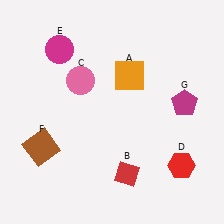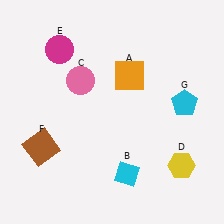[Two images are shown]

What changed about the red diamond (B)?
In Image 1, B is red. In Image 2, it changed to cyan.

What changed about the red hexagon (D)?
In Image 1, D is red. In Image 2, it changed to yellow.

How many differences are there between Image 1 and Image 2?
There are 3 differences between the two images.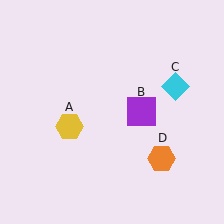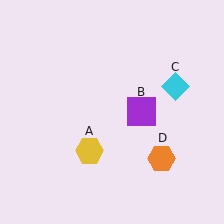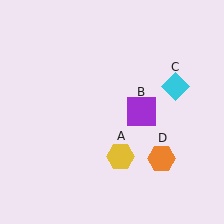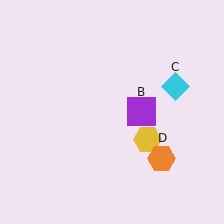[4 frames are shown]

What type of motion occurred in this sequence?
The yellow hexagon (object A) rotated counterclockwise around the center of the scene.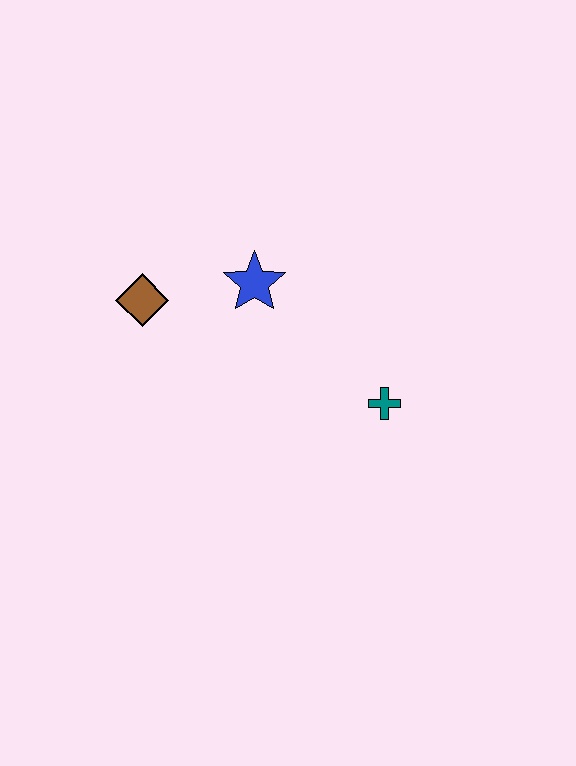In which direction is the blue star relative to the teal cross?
The blue star is to the left of the teal cross.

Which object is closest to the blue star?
The brown diamond is closest to the blue star.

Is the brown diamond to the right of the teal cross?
No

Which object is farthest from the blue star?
The teal cross is farthest from the blue star.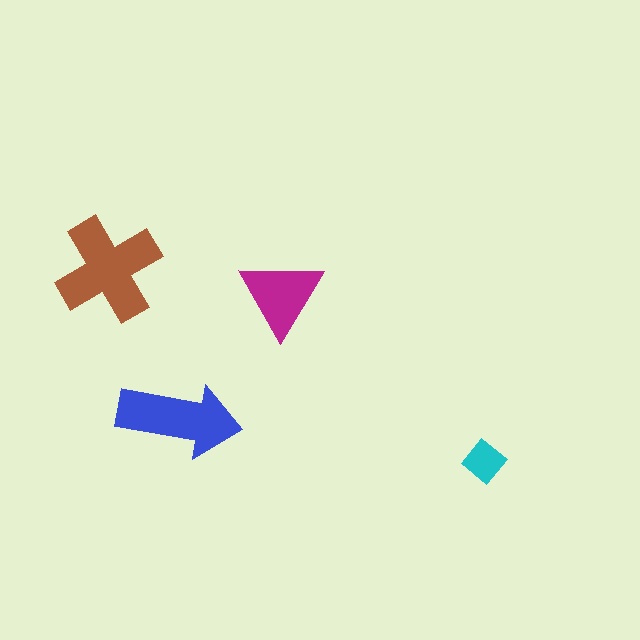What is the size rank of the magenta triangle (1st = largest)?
3rd.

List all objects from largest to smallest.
The brown cross, the blue arrow, the magenta triangle, the cyan diamond.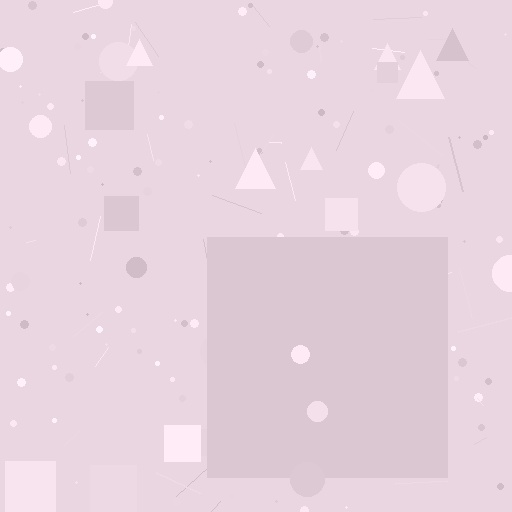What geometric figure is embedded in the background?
A square is embedded in the background.